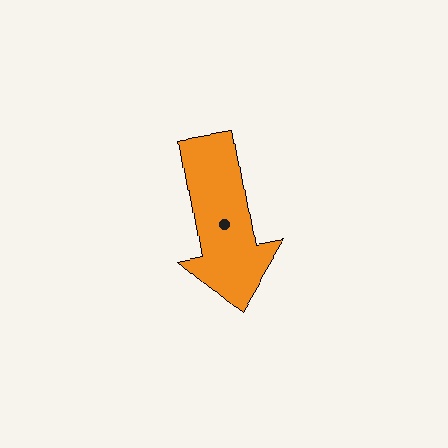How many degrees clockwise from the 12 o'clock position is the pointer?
Approximately 170 degrees.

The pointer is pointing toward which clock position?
Roughly 6 o'clock.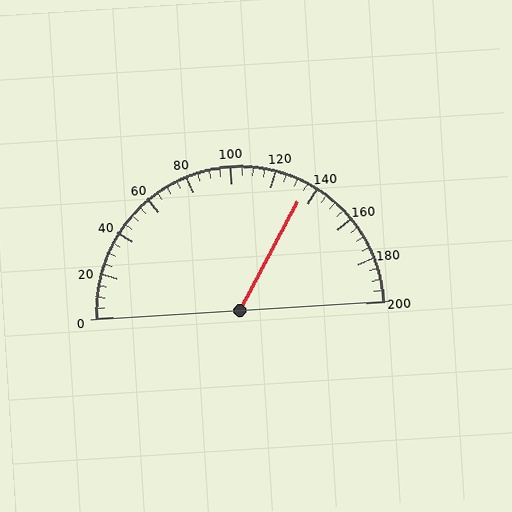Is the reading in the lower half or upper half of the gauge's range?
The reading is in the upper half of the range (0 to 200).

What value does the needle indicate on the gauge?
The needle indicates approximately 135.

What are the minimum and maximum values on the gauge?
The gauge ranges from 0 to 200.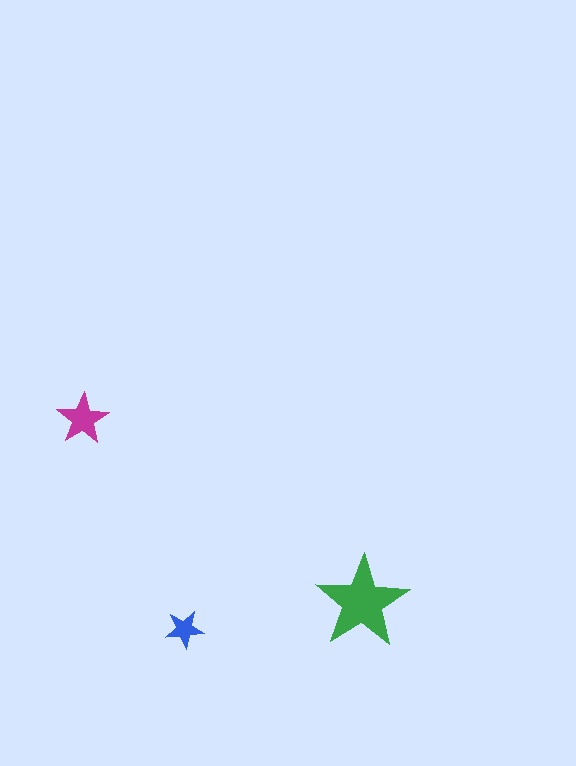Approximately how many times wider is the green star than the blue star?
About 2.5 times wider.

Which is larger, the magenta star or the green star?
The green one.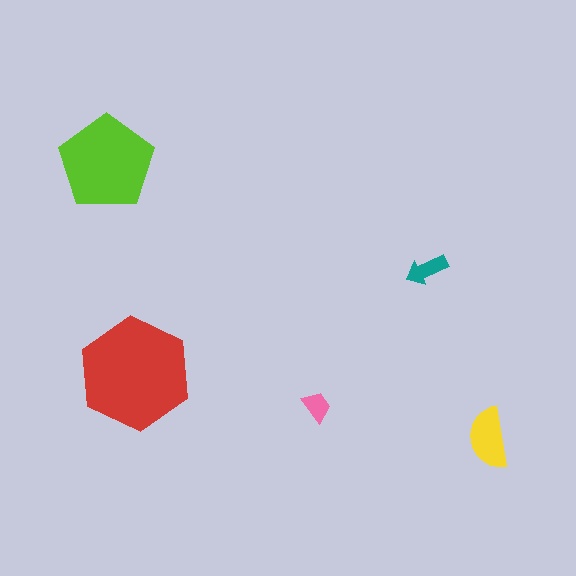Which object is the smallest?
The pink trapezoid.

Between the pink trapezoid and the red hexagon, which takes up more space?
The red hexagon.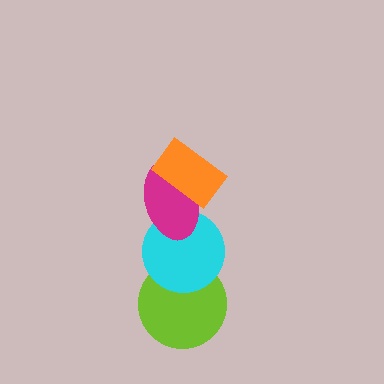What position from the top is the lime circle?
The lime circle is 4th from the top.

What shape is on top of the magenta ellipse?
The orange rectangle is on top of the magenta ellipse.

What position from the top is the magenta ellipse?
The magenta ellipse is 2nd from the top.